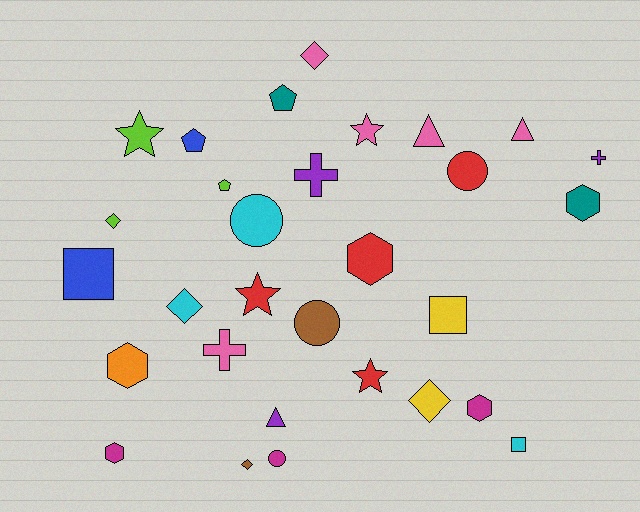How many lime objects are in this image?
There are 3 lime objects.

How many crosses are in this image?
There are 3 crosses.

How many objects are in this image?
There are 30 objects.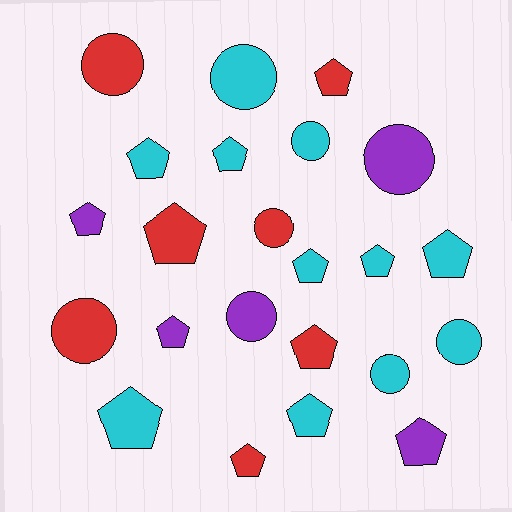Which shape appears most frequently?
Pentagon, with 14 objects.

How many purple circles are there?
There are 2 purple circles.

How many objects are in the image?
There are 23 objects.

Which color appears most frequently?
Cyan, with 11 objects.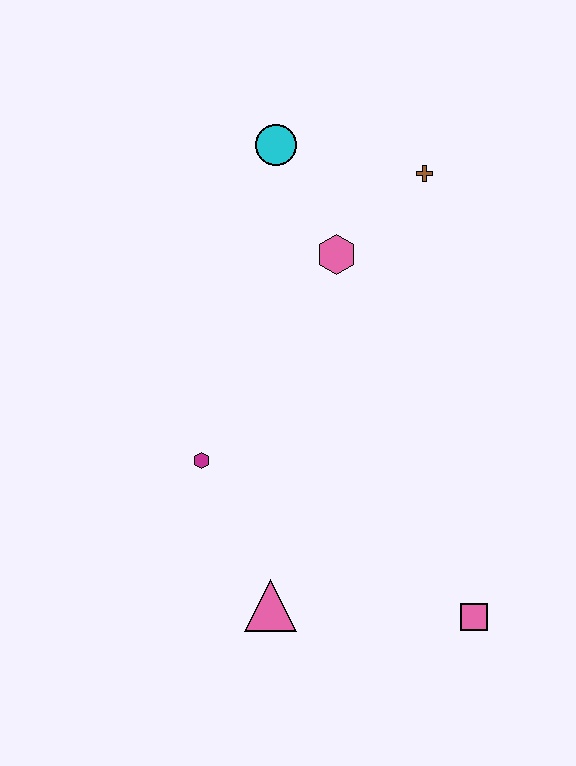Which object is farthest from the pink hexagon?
The pink square is farthest from the pink hexagon.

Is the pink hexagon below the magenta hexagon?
No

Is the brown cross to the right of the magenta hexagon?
Yes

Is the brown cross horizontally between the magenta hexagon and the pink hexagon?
No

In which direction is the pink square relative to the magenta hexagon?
The pink square is to the right of the magenta hexagon.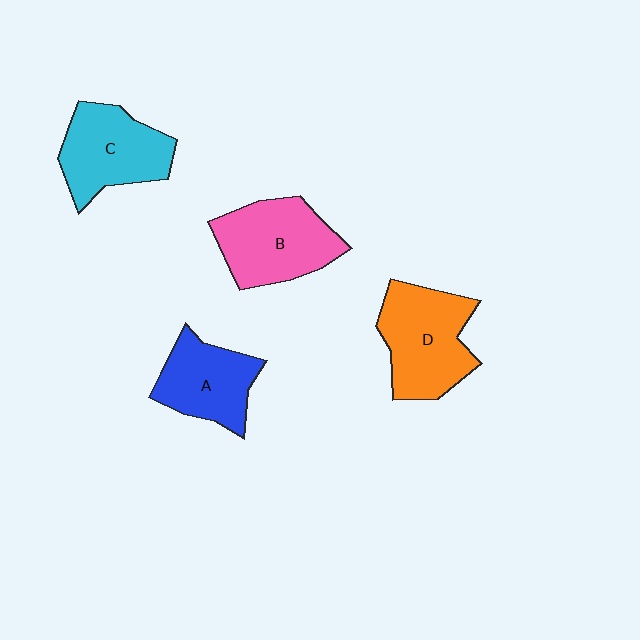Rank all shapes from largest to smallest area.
From largest to smallest: D (orange), B (pink), C (cyan), A (blue).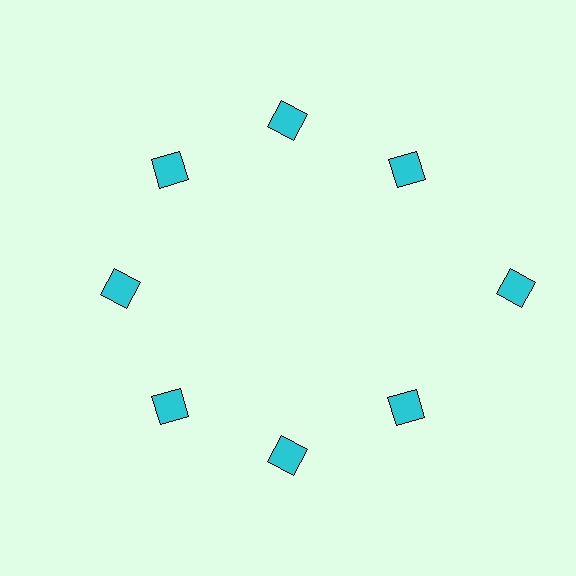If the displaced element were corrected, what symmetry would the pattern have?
It would have 8-fold rotational symmetry — the pattern would map onto itself every 45 degrees.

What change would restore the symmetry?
The symmetry would be restored by moving it inward, back onto the ring so that all 8 diamonds sit at equal angles and equal distance from the center.